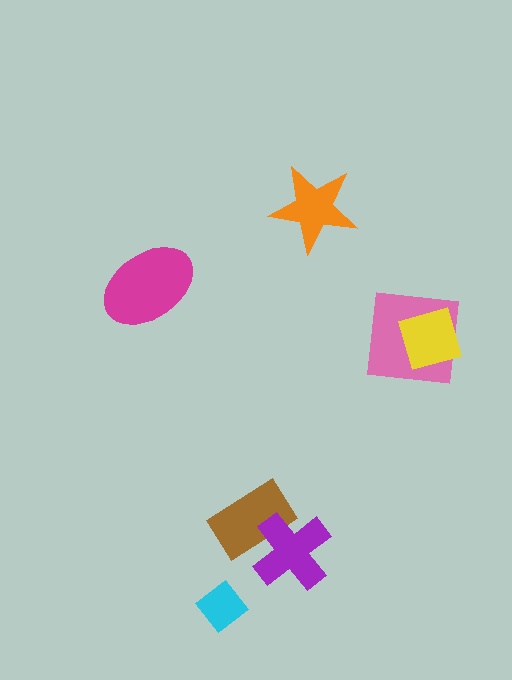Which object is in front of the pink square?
The yellow square is in front of the pink square.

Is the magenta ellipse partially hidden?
No, no other shape covers it.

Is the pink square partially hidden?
Yes, it is partially covered by another shape.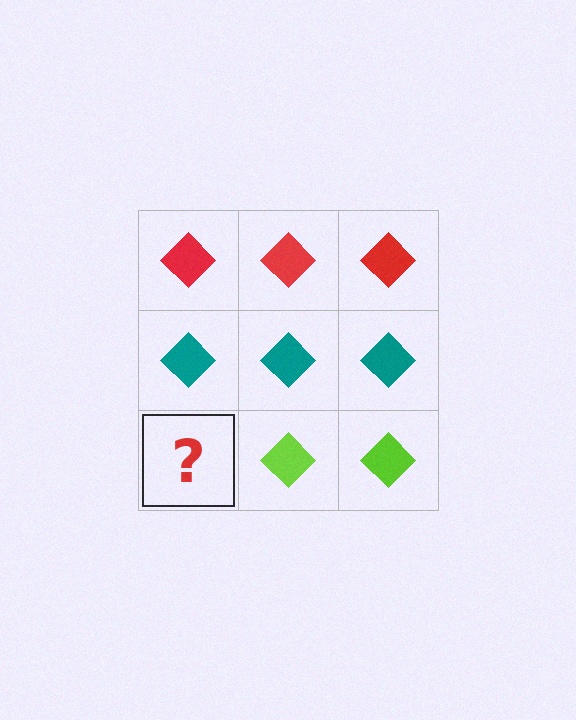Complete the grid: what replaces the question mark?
The question mark should be replaced with a lime diamond.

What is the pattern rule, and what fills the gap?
The rule is that each row has a consistent color. The gap should be filled with a lime diamond.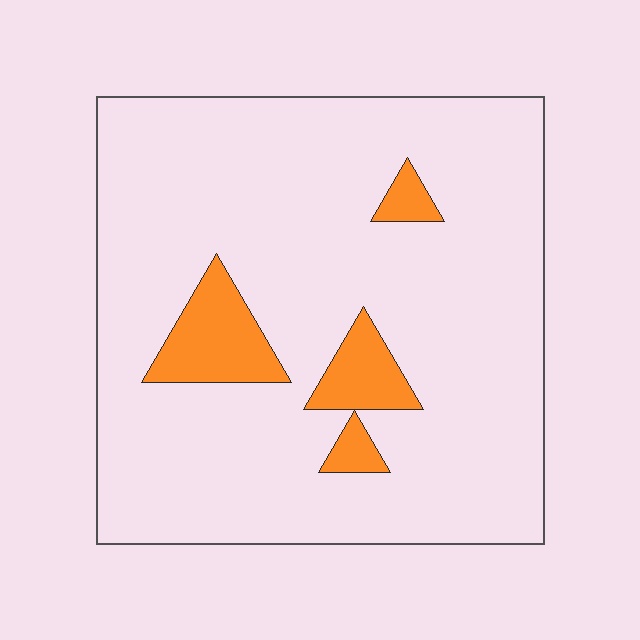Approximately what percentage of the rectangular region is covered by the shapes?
Approximately 10%.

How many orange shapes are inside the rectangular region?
4.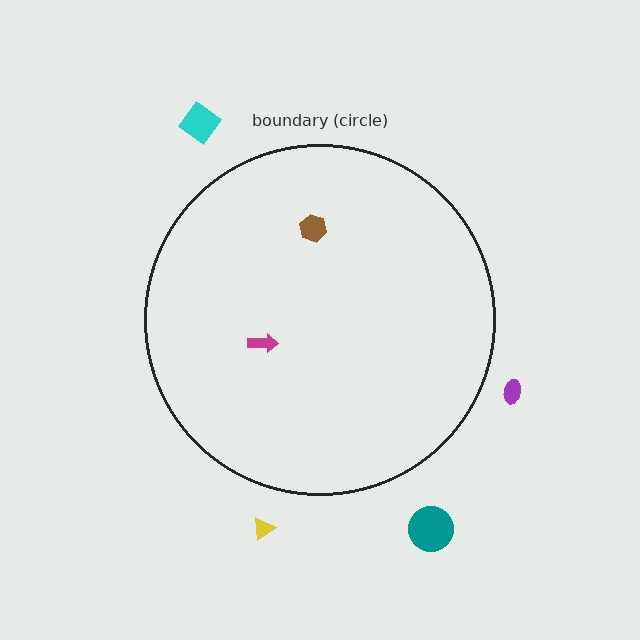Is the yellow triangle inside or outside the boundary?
Outside.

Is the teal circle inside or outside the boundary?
Outside.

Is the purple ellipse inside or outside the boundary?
Outside.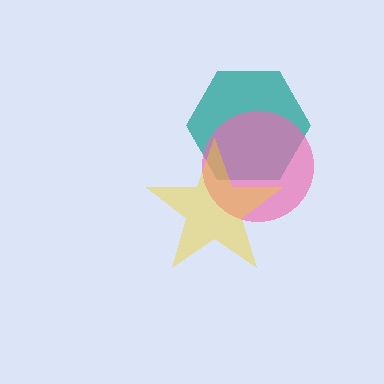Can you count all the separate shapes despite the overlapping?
Yes, there are 3 separate shapes.